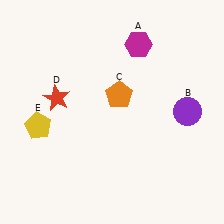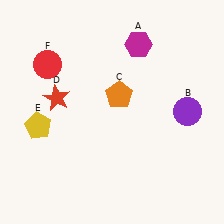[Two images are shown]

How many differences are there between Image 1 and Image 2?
There is 1 difference between the two images.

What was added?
A red circle (F) was added in Image 2.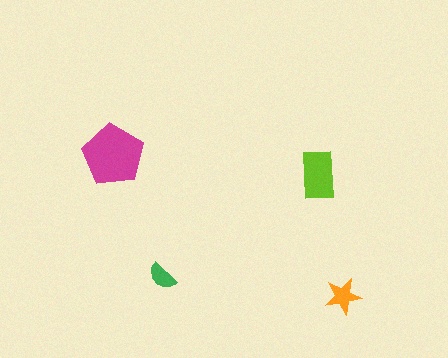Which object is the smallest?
The green semicircle.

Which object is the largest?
The magenta pentagon.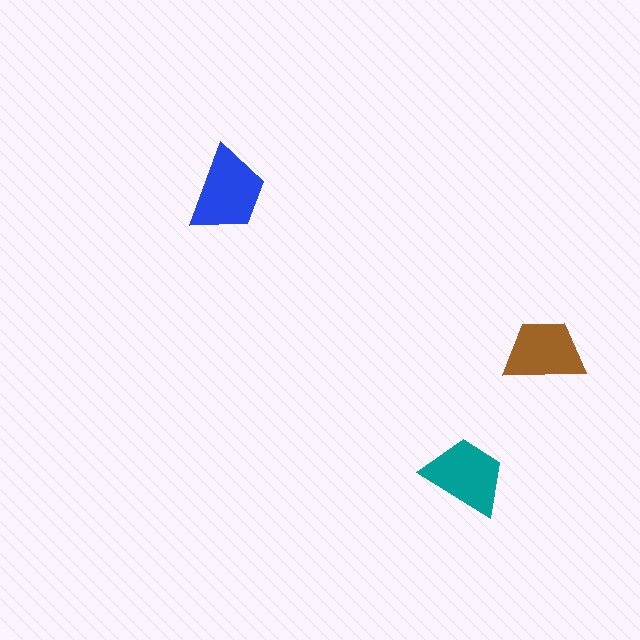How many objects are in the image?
There are 3 objects in the image.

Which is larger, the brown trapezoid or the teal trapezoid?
The teal one.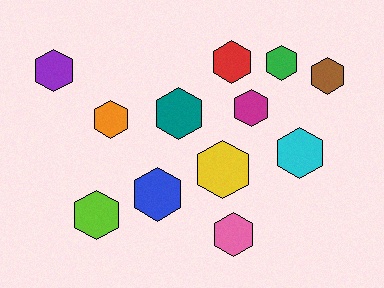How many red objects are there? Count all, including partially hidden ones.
There is 1 red object.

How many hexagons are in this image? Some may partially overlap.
There are 12 hexagons.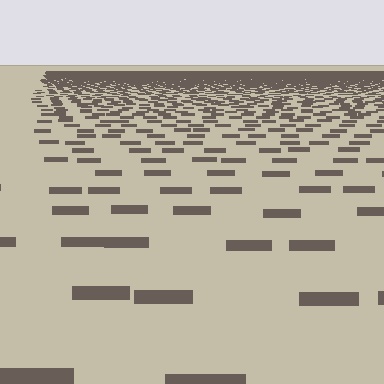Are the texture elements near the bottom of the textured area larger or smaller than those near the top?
Larger. Near the bottom, elements are closer to the viewer and appear at a bigger on-screen size.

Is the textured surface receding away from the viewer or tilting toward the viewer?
The surface is receding away from the viewer. Texture elements get smaller and denser toward the top.